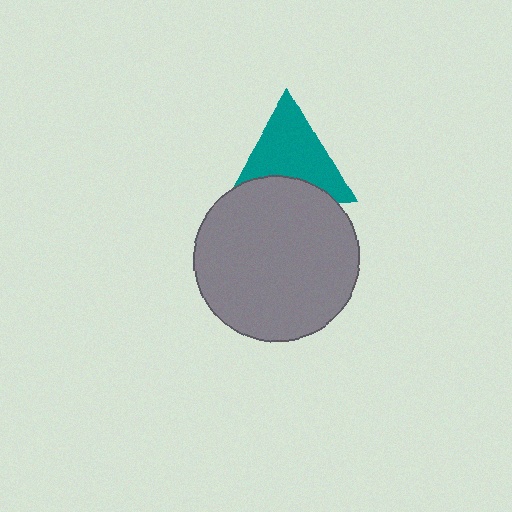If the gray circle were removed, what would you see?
You would see the complete teal triangle.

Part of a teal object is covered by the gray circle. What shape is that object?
It is a triangle.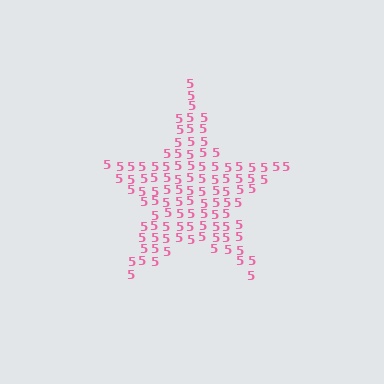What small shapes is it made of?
It is made of small digit 5's.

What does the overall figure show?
The overall figure shows a star.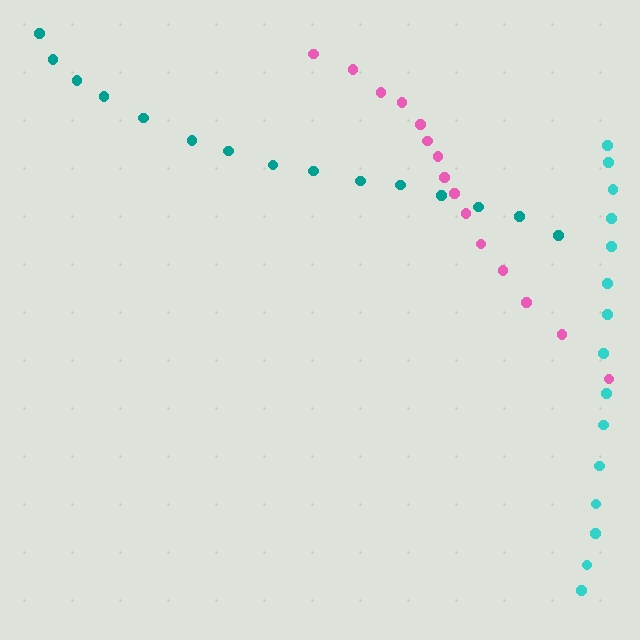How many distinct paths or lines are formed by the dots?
There are 3 distinct paths.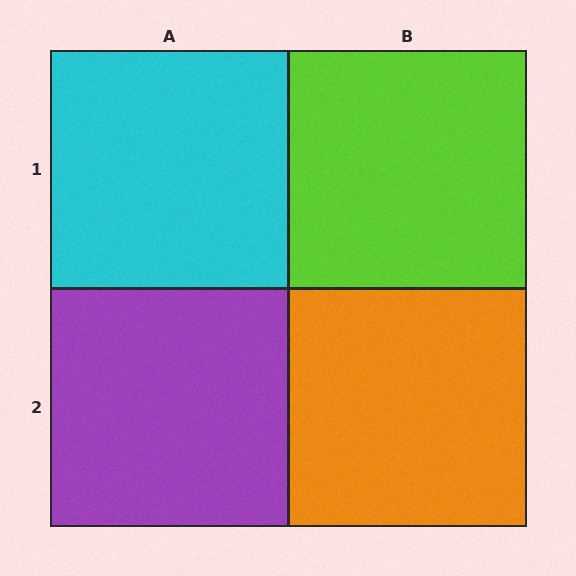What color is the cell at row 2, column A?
Purple.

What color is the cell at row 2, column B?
Orange.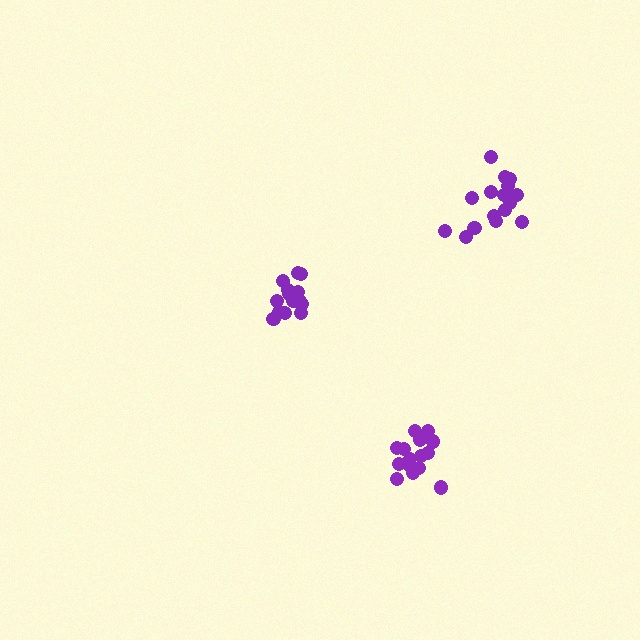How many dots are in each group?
Group 1: 18 dots, Group 2: 16 dots, Group 3: 15 dots (49 total).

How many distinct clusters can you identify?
There are 3 distinct clusters.